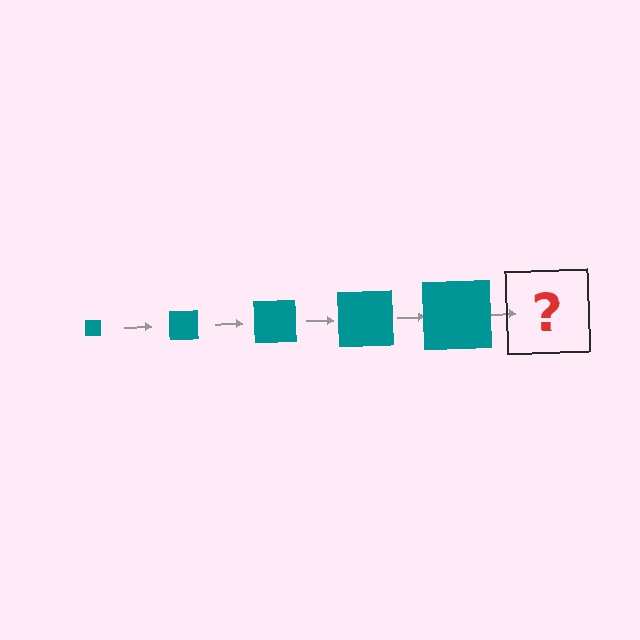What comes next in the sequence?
The next element should be a teal square, larger than the previous one.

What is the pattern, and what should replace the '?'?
The pattern is that the square gets progressively larger each step. The '?' should be a teal square, larger than the previous one.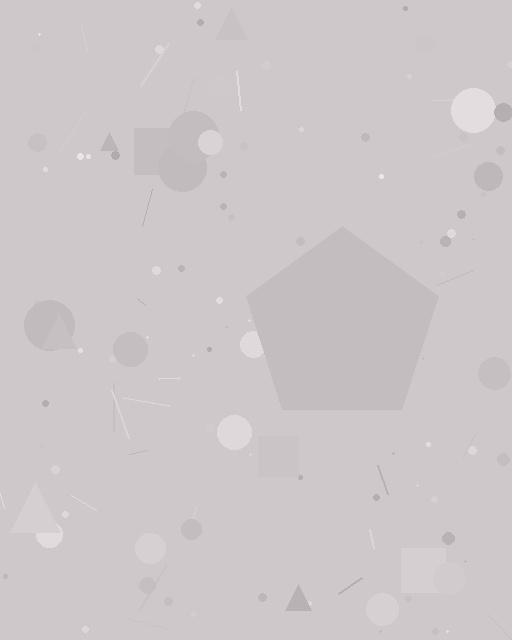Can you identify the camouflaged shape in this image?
The camouflaged shape is a pentagon.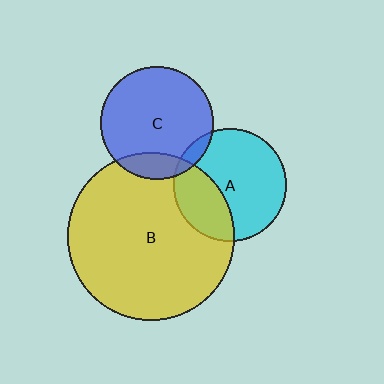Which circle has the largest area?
Circle B (yellow).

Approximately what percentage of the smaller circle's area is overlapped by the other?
Approximately 15%.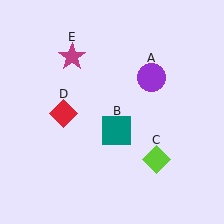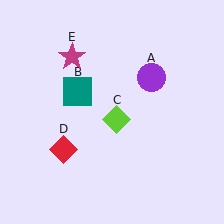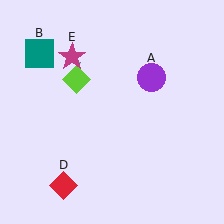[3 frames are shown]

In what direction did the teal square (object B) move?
The teal square (object B) moved up and to the left.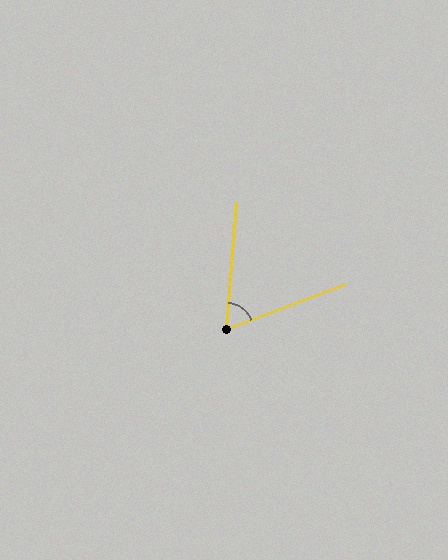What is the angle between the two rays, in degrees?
Approximately 65 degrees.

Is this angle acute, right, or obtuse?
It is acute.